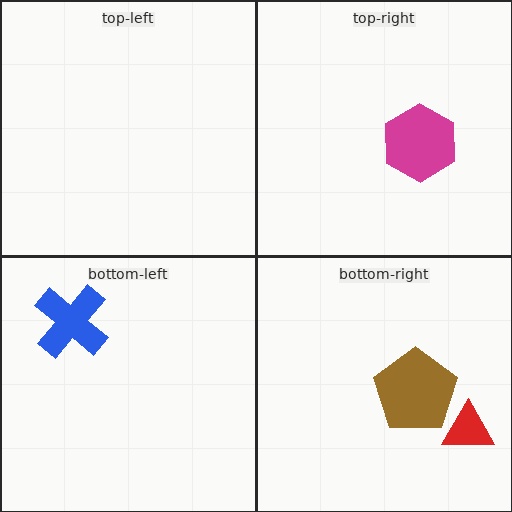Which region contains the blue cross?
The bottom-left region.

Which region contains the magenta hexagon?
The top-right region.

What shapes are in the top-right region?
The magenta hexagon.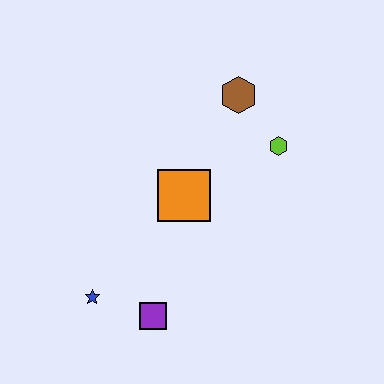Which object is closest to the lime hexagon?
The brown hexagon is closest to the lime hexagon.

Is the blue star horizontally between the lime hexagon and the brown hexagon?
No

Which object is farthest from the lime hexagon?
The blue star is farthest from the lime hexagon.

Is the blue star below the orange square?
Yes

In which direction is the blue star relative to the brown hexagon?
The blue star is below the brown hexagon.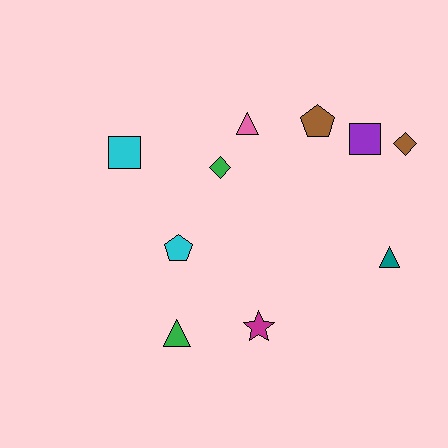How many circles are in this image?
There are no circles.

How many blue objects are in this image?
There are no blue objects.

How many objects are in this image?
There are 10 objects.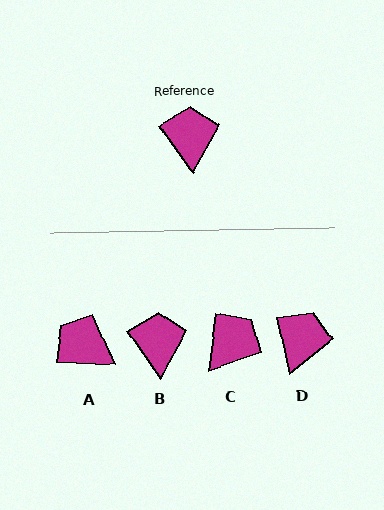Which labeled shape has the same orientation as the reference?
B.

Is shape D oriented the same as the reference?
No, it is off by about 22 degrees.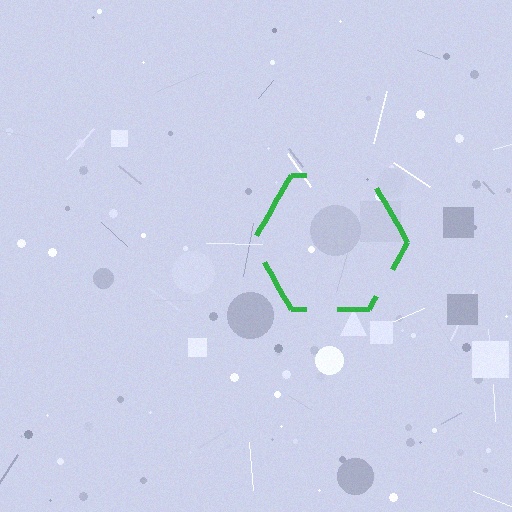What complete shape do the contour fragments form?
The contour fragments form a hexagon.